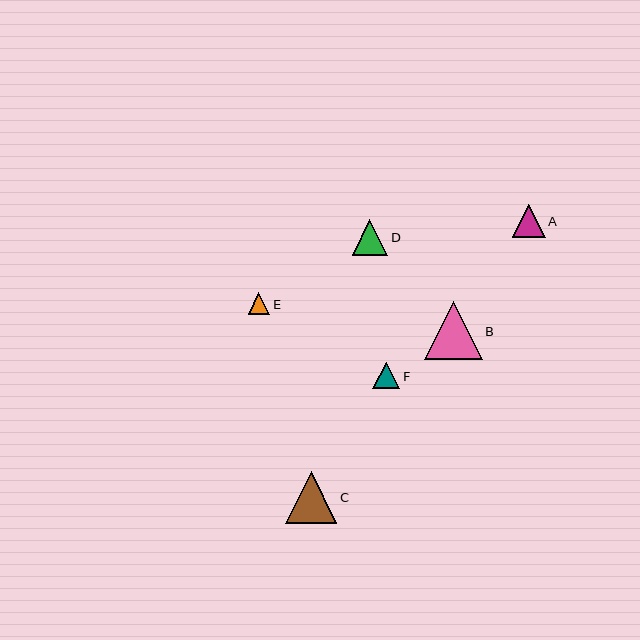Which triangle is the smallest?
Triangle E is the smallest with a size of approximately 21 pixels.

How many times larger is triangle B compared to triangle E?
Triangle B is approximately 2.7 times the size of triangle E.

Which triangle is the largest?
Triangle B is the largest with a size of approximately 58 pixels.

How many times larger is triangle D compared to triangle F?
Triangle D is approximately 1.3 times the size of triangle F.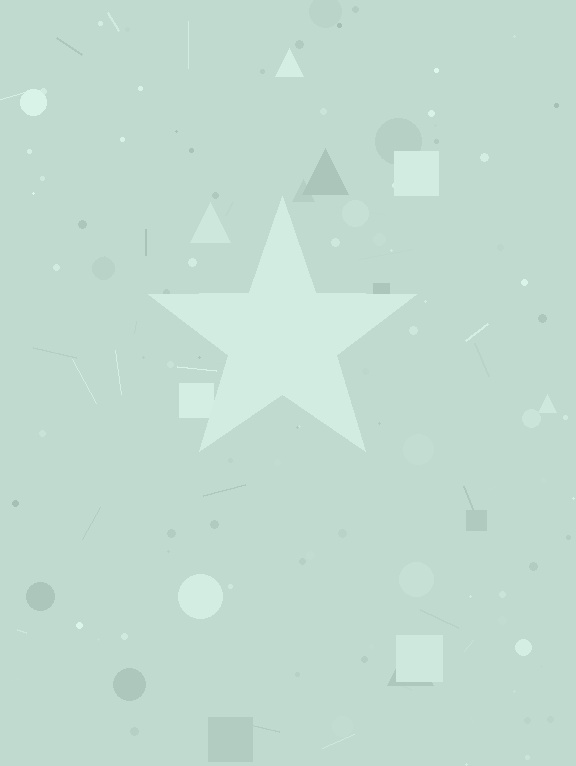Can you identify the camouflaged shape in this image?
The camouflaged shape is a star.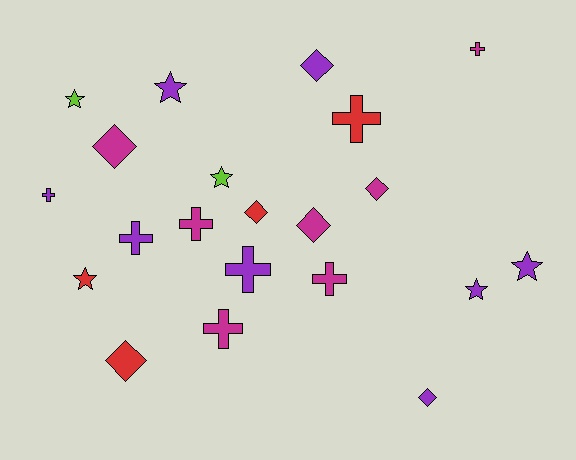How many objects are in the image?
There are 21 objects.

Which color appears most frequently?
Purple, with 8 objects.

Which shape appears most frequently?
Cross, with 8 objects.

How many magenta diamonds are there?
There are 3 magenta diamonds.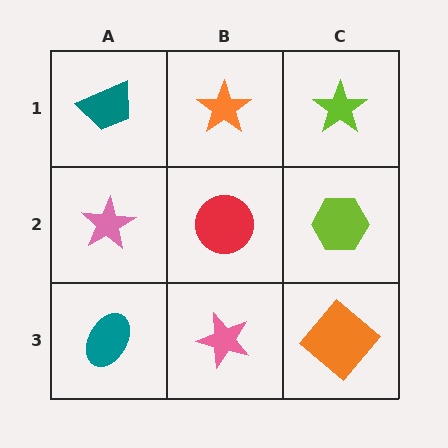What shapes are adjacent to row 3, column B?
A red circle (row 2, column B), a teal ellipse (row 3, column A), an orange diamond (row 3, column C).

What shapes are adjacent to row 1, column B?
A red circle (row 2, column B), a teal trapezoid (row 1, column A), a lime star (row 1, column C).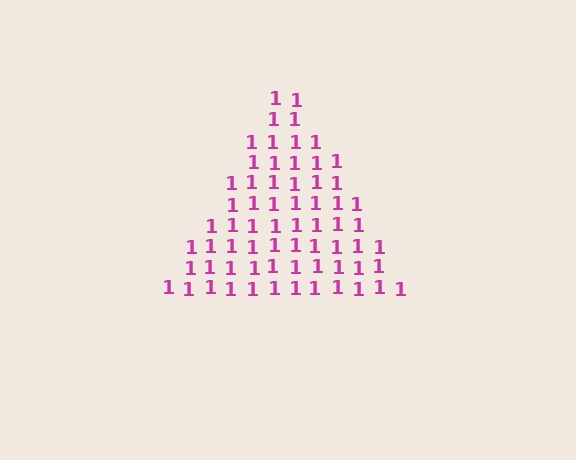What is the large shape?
The large shape is a triangle.